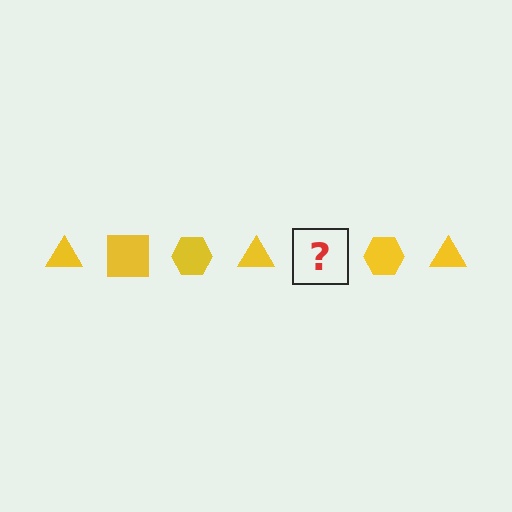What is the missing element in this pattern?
The missing element is a yellow square.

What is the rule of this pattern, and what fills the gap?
The rule is that the pattern cycles through triangle, square, hexagon shapes in yellow. The gap should be filled with a yellow square.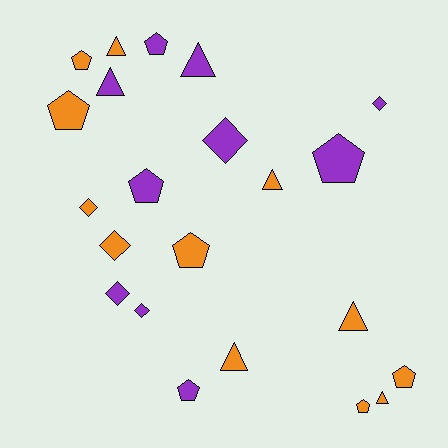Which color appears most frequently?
Orange, with 12 objects.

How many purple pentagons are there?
There are 4 purple pentagons.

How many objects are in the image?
There are 22 objects.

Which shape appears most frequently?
Pentagon, with 9 objects.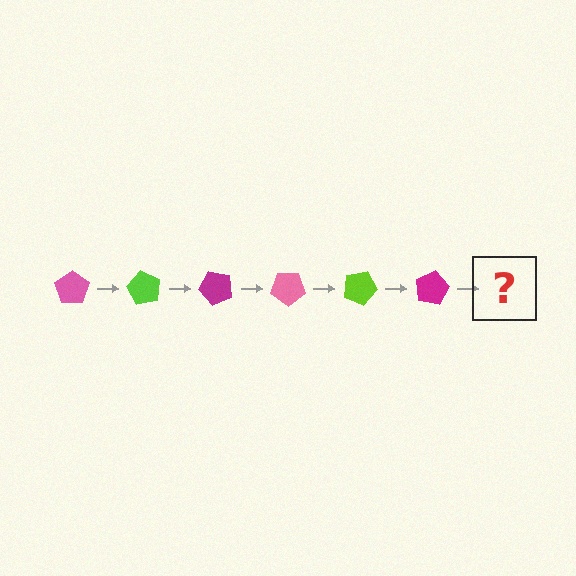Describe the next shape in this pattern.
It should be a pink pentagon, rotated 360 degrees from the start.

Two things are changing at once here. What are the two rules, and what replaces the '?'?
The two rules are that it rotates 60 degrees each step and the color cycles through pink, lime, and magenta. The '?' should be a pink pentagon, rotated 360 degrees from the start.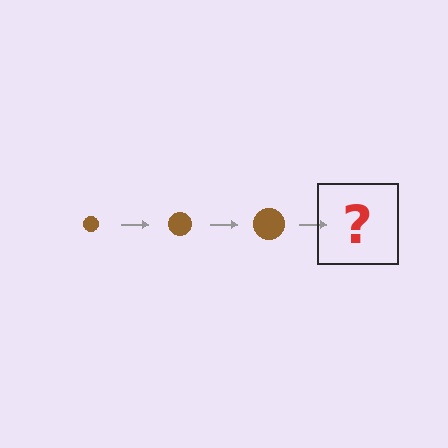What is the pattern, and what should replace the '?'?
The pattern is that the circle gets progressively larger each step. The '?' should be a brown circle, larger than the previous one.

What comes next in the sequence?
The next element should be a brown circle, larger than the previous one.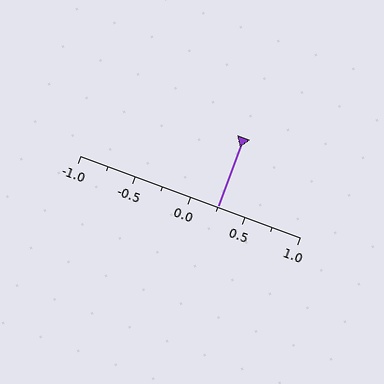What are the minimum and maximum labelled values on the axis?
The axis runs from -1.0 to 1.0.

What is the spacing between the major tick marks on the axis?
The major ticks are spaced 0.5 apart.